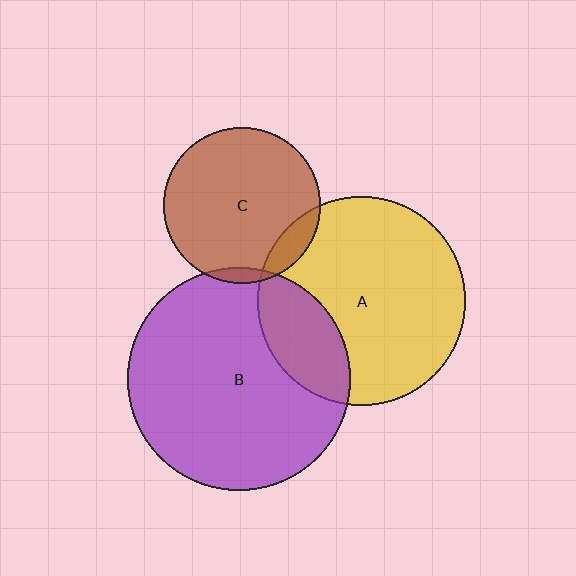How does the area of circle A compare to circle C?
Approximately 1.8 times.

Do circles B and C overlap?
Yes.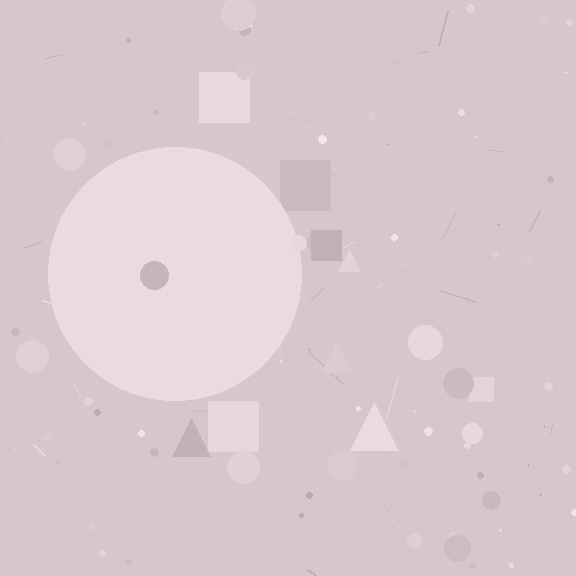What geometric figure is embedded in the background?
A circle is embedded in the background.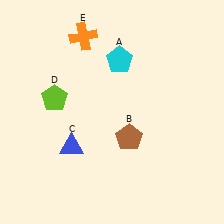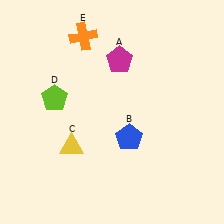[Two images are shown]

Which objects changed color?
A changed from cyan to magenta. B changed from brown to blue. C changed from blue to yellow.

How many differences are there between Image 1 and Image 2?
There are 3 differences between the two images.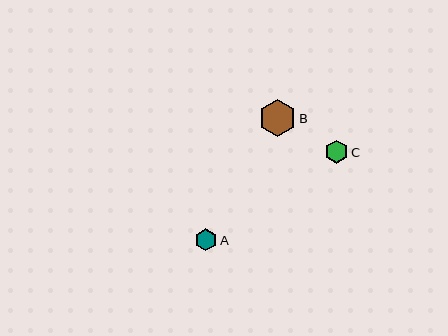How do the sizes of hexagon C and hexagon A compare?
Hexagon C and hexagon A are approximately the same size.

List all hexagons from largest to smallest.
From largest to smallest: B, C, A.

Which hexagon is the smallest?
Hexagon A is the smallest with a size of approximately 22 pixels.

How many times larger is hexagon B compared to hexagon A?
Hexagon B is approximately 1.7 times the size of hexagon A.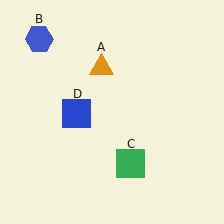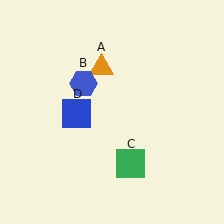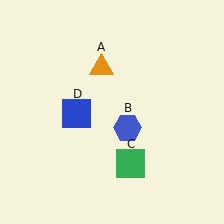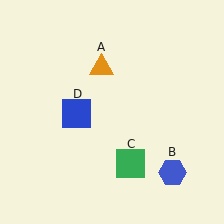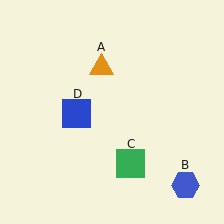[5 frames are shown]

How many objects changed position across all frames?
1 object changed position: blue hexagon (object B).